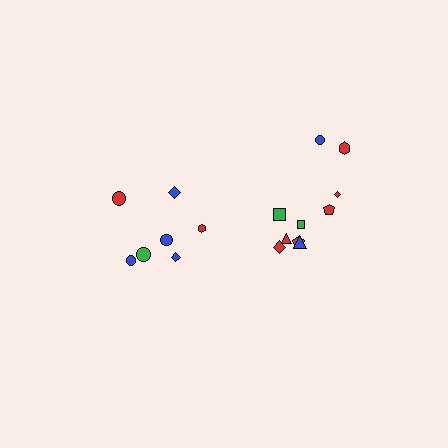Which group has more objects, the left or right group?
The right group.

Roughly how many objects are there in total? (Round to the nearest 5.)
Roughly 15 objects in total.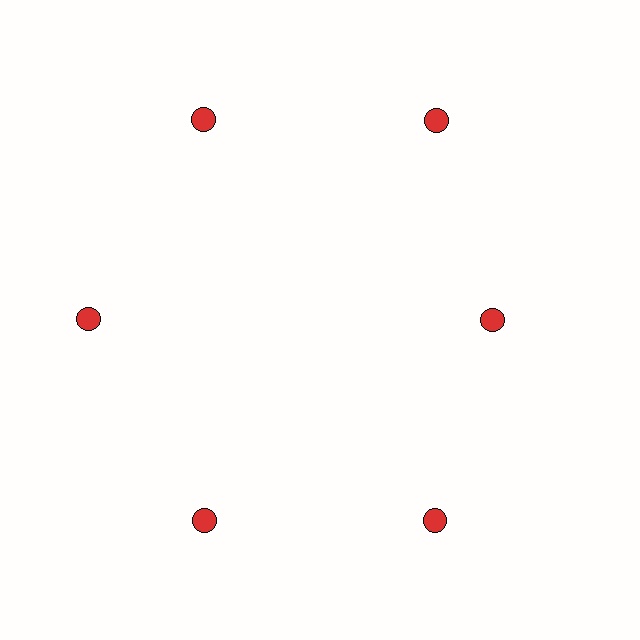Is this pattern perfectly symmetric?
No. The 6 red circles are arranged in a ring, but one element near the 3 o'clock position is pulled inward toward the center, breaking the 6-fold rotational symmetry.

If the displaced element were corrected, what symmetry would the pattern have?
It would have 6-fold rotational symmetry — the pattern would map onto itself every 60 degrees.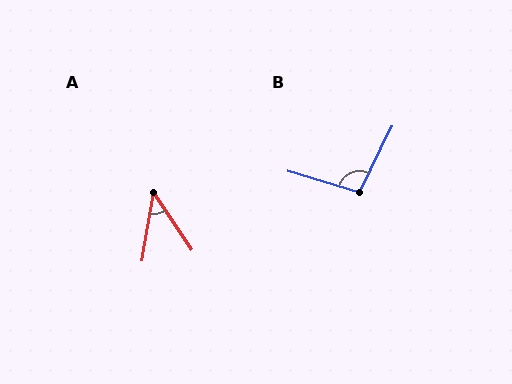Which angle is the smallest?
A, at approximately 43 degrees.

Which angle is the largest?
B, at approximately 99 degrees.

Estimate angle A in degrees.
Approximately 43 degrees.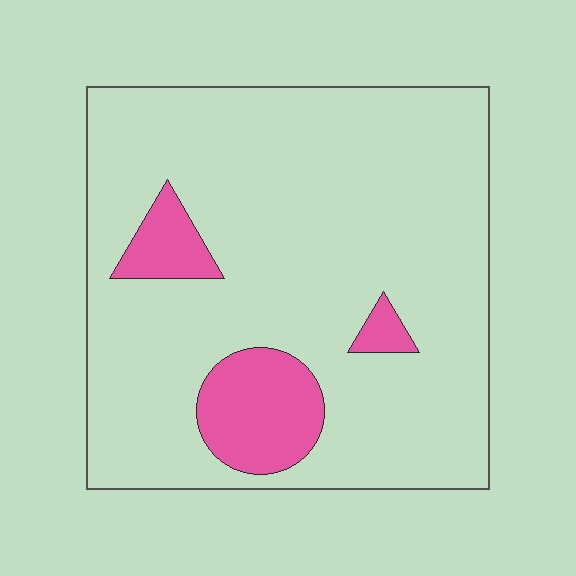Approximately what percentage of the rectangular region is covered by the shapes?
Approximately 15%.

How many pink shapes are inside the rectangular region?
3.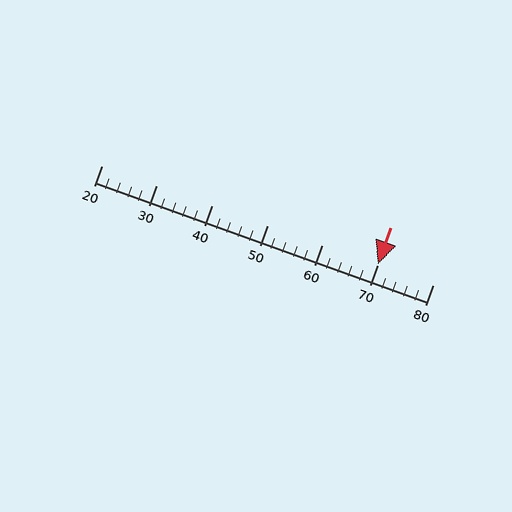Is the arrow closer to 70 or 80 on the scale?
The arrow is closer to 70.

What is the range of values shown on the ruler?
The ruler shows values from 20 to 80.